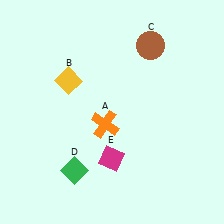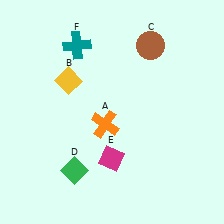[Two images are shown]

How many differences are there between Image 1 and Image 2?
There is 1 difference between the two images.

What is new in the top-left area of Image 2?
A teal cross (F) was added in the top-left area of Image 2.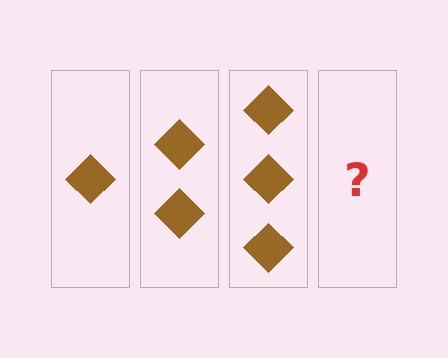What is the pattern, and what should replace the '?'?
The pattern is that each step adds one more diamond. The '?' should be 4 diamonds.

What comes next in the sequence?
The next element should be 4 diamonds.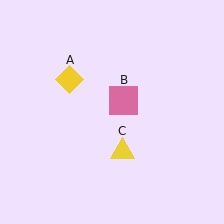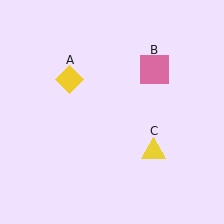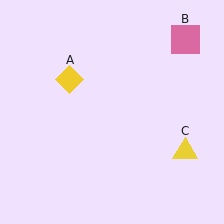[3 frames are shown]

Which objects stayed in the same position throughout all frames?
Yellow diamond (object A) remained stationary.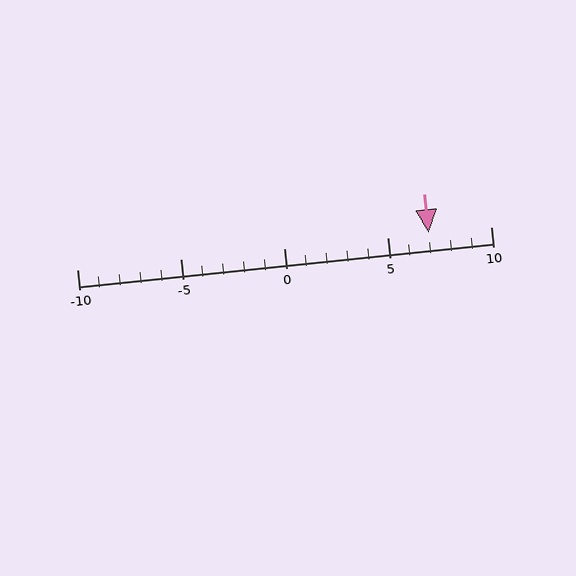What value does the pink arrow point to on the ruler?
The pink arrow points to approximately 7.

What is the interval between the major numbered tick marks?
The major tick marks are spaced 5 units apart.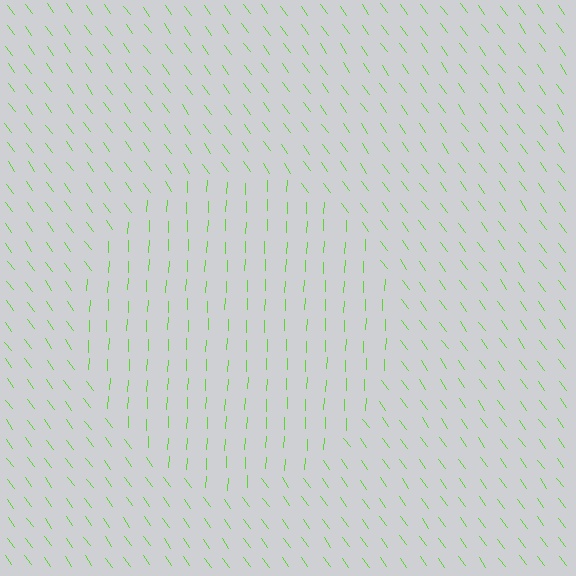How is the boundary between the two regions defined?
The boundary is defined purely by a change in line orientation (approximately 38 degrees difference). All lines are the same color and thickness.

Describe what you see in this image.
The image is filled with small lime line segments. A circle region in the image has lines oriented differently from the surrounding lines, creating a visible texture boundary.